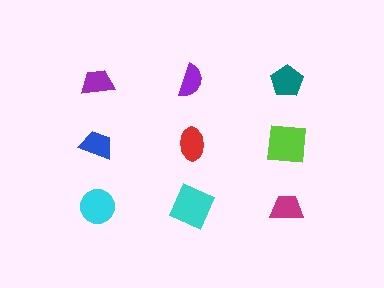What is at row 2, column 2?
A red ellipse.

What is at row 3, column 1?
A cyan circle.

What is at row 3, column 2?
A cyan square.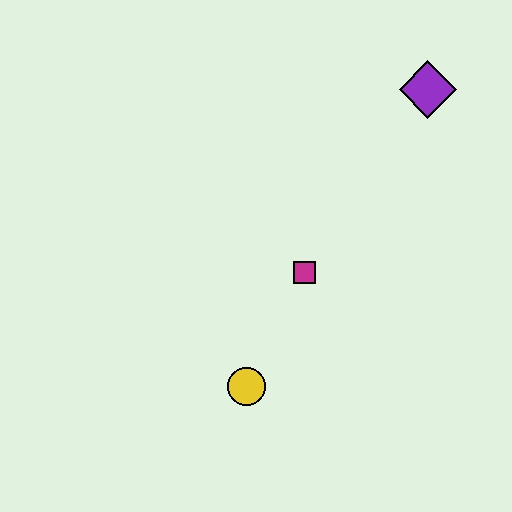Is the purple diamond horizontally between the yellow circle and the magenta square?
No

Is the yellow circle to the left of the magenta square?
Yes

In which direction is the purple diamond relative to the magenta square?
The purple diamond is above the magenta square.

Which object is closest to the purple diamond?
The magenta square is closest to the purple diamond.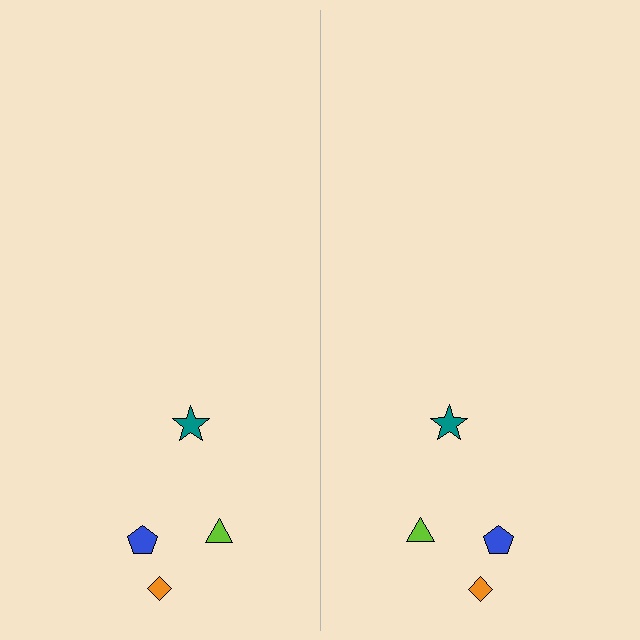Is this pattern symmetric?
Yes, this pattern has bilateral (reflection) symmetry.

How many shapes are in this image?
There are 8 shapes in this image.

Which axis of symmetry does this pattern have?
The pattern has a vertical axis of symmetry running through the center of the image.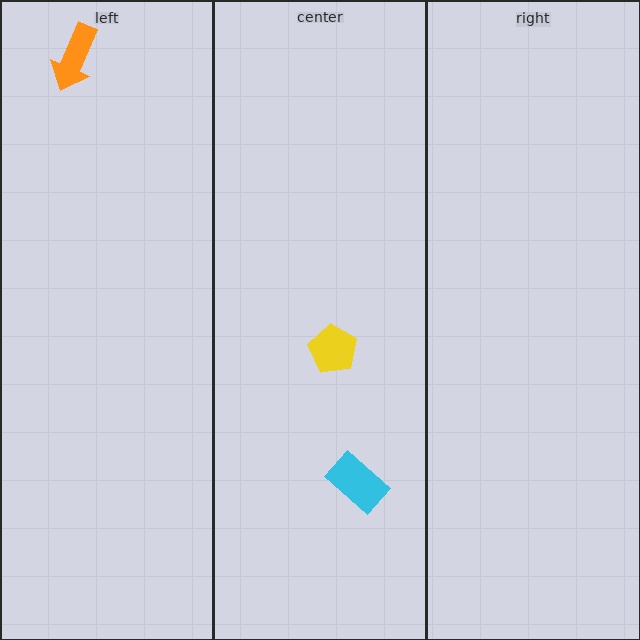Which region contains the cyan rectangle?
The center region.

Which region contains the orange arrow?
The left region.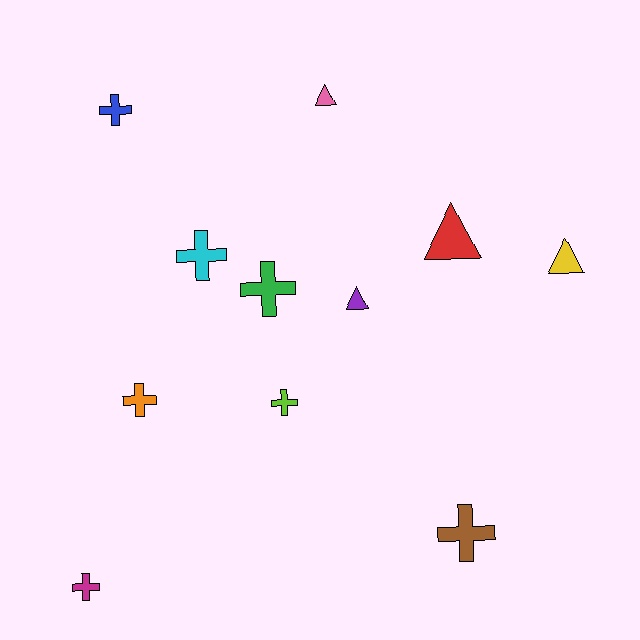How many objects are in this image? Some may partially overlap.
There are 11 objects.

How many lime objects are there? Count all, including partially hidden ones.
There is 1 lime object.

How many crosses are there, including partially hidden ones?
There are 7 crosses.